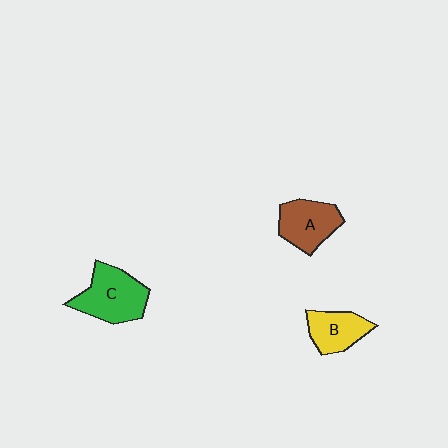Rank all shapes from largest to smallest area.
From largest to smallest: C (green), A (brown), B (yellow).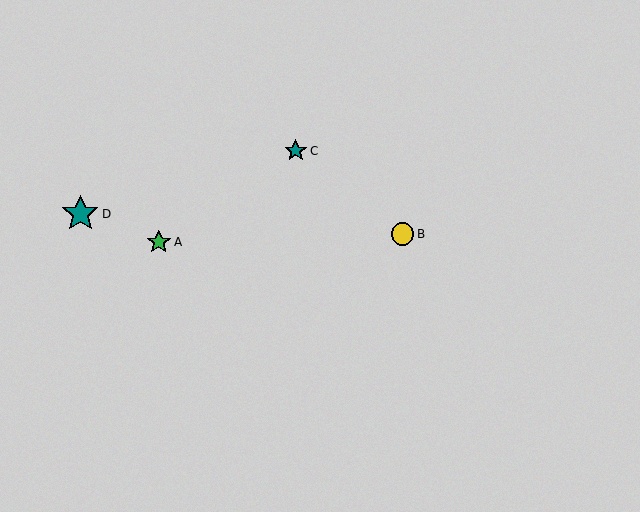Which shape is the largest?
The teal star (labeled D) is the largest.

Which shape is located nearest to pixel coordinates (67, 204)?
The teal star (labeled D) at (80, 214) is nearest to that location.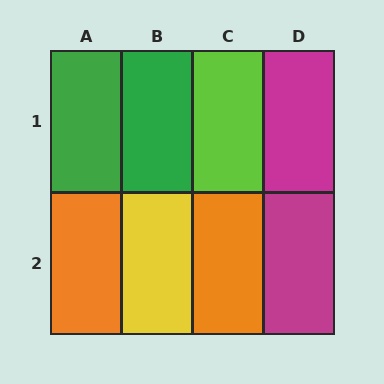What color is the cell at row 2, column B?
Yellow.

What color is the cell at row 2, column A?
Orange.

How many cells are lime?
1 cell is lime.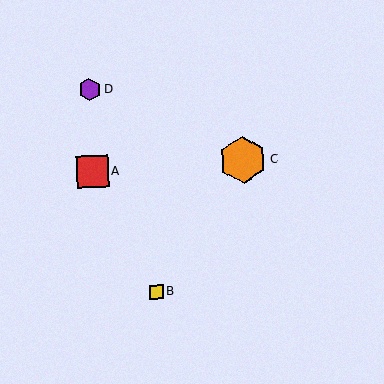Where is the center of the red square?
The center of the red square is at (92, 172).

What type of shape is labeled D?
Shape D is a purple hexagon.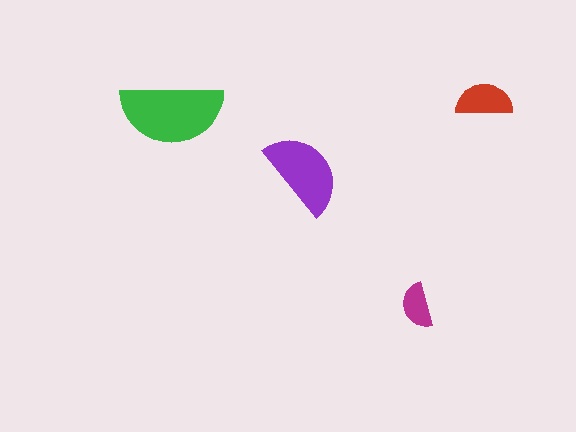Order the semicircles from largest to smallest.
the green one, the purple one, the red one, the magenta one.